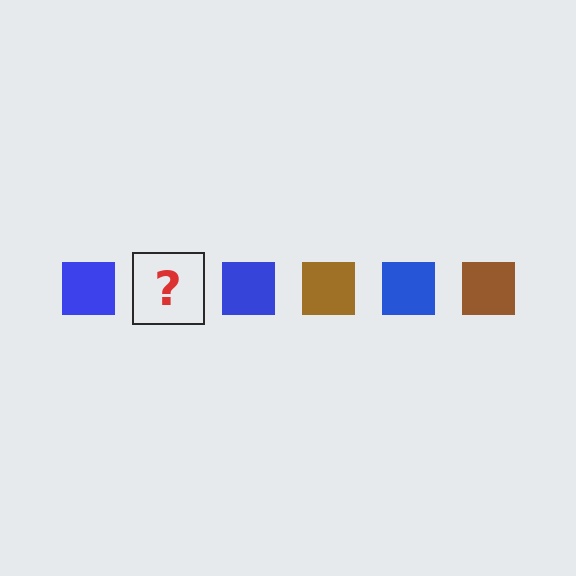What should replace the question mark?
The question mark should be replaced with a brown square.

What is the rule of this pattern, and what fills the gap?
The rule is that the pattern cycles through blue, brown squares. The gap should be filled with a brown square.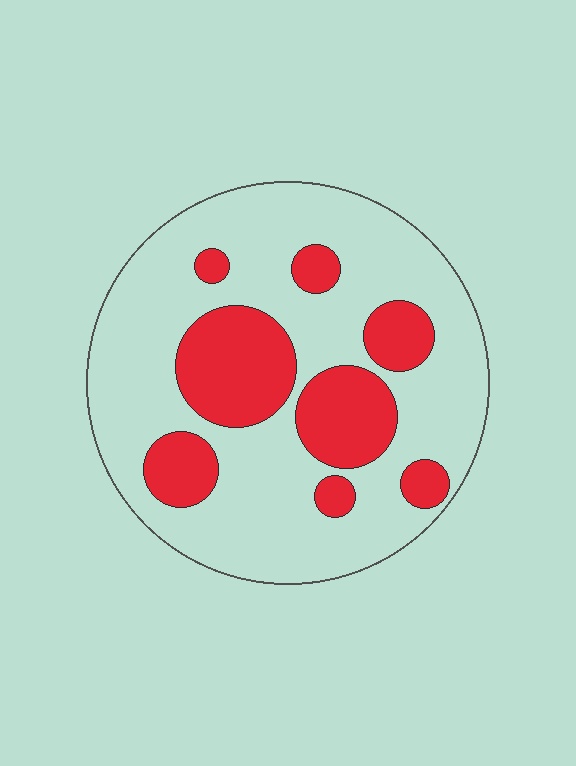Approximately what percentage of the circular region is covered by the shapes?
Approximately 25%.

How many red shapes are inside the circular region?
8.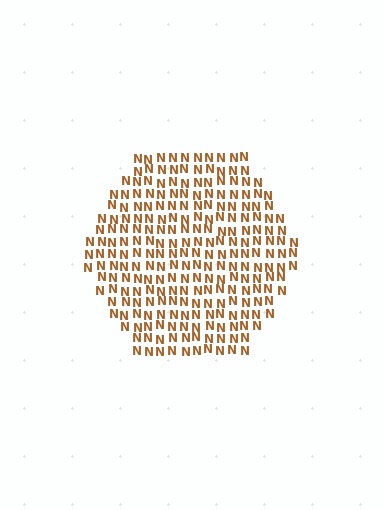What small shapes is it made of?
It is made of small letter N's.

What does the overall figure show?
The overall figure shows a hexagon.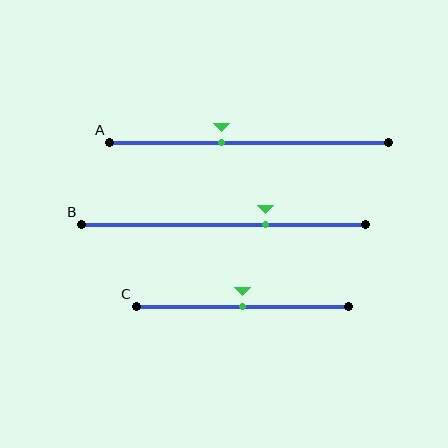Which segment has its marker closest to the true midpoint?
Segment C has its marker closest to the true midpoint.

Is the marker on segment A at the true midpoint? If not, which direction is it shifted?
No, the marker on segment A is shifted to the left by about 10% of the segment length.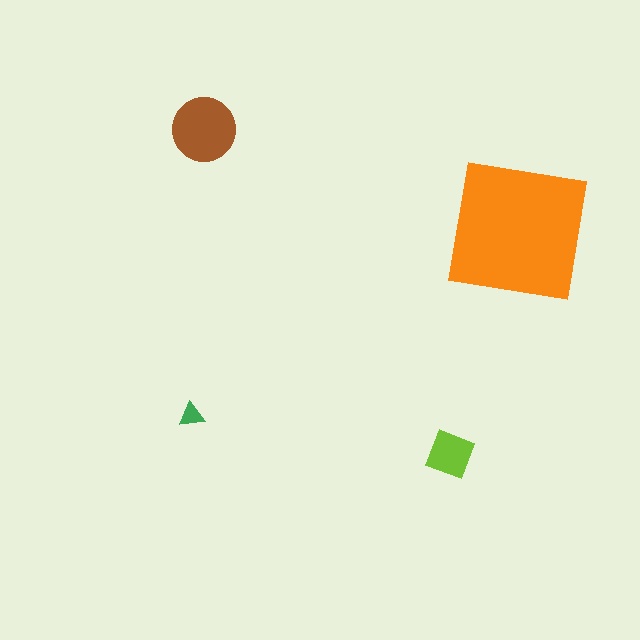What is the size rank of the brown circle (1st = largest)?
2nd.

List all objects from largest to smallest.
The orange square, the brown circle, the lime diamond, the green triangle.